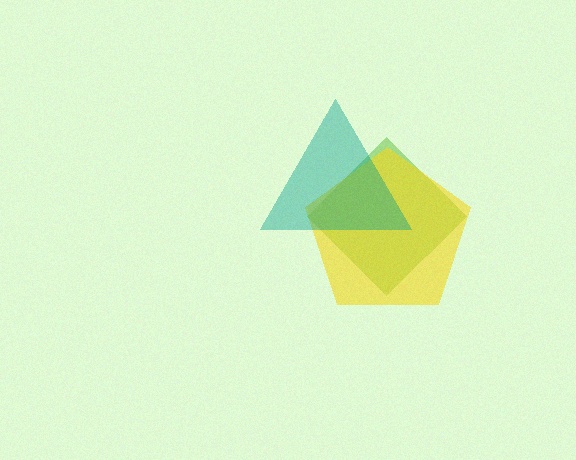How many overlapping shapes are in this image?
There are 3 overlapping shapes in the image.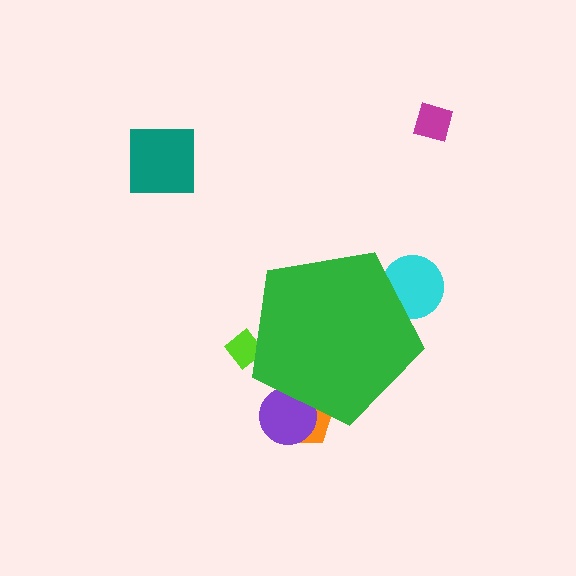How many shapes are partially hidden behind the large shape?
4 shapes are partially hidden.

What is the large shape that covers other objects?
A green pentagon.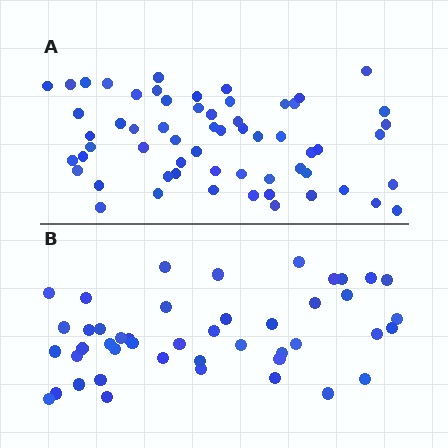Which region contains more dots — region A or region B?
Region A (the top region) has more dots.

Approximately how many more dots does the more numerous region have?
Region A has approximately 15 more dots than region B.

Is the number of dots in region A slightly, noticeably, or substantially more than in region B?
Region A has noticeably more, but not dramatically so. The ratio is roughly 1.3 to 1.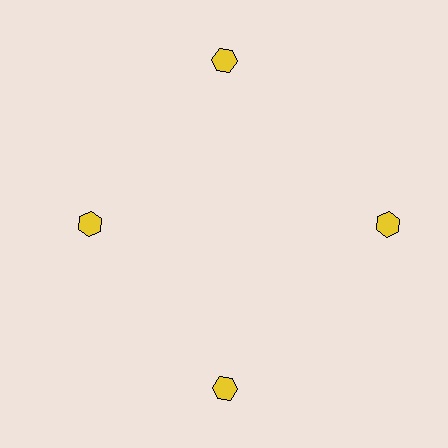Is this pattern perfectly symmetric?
No. The 4 yellow hexagons are arranged in a ring, but one element near the 9 o'clock position is pulled inward toward the center, breaking the 4-fold rotational symmetry.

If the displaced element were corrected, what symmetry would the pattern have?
It would have 4-fold rotational symmetry — the pattern would map onto itself every 90 degrees.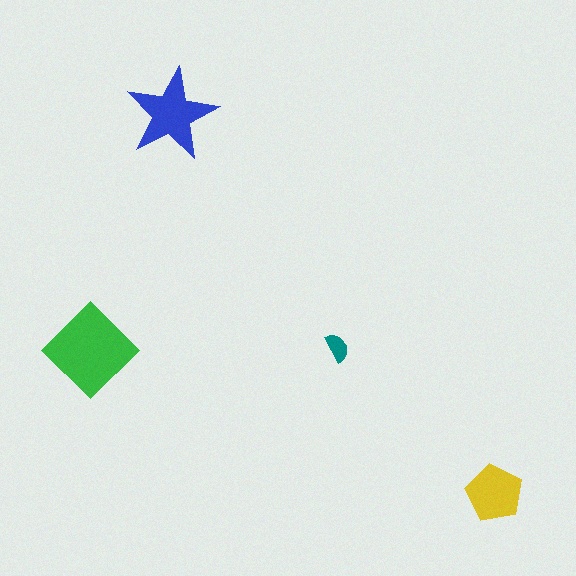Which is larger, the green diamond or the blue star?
The green diamond.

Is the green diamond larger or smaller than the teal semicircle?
Larger.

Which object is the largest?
The green diamond.